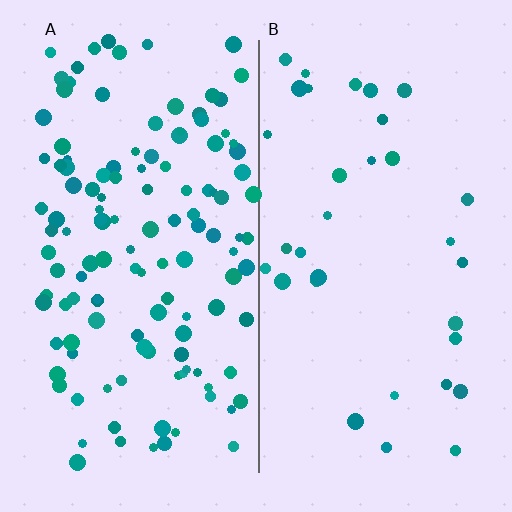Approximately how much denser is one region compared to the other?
Approximately 3.9× — region A over region B.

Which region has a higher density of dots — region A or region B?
A (the left).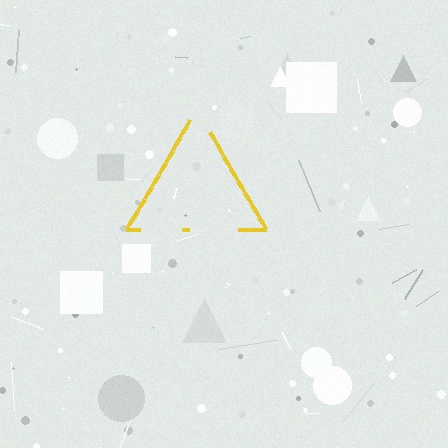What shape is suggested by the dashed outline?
The dashed outline suggests a triangle.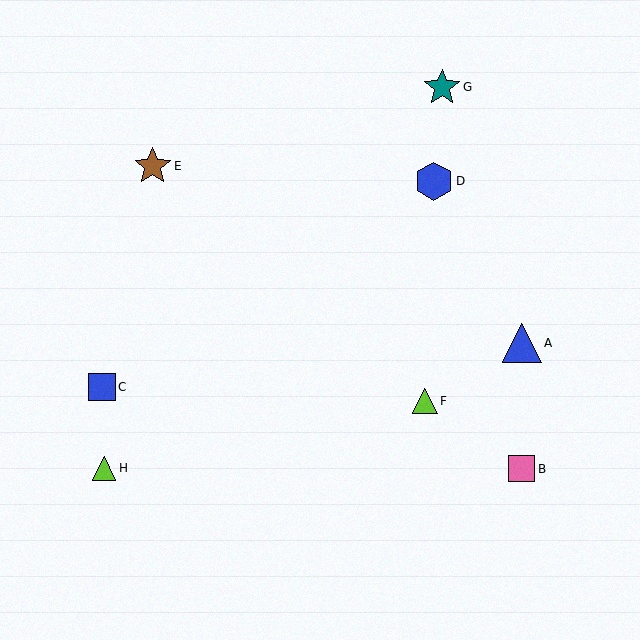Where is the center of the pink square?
The center of the pink square is at (522, 469).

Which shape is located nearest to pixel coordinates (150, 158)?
The brown star (labeled E) at (153, 166) is nearest to that location.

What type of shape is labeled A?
Shape A is a blue triangle.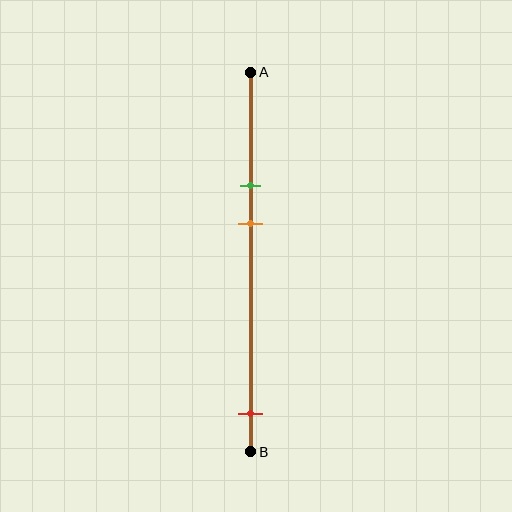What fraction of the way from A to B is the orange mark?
The orange mark is approximately 40% (0.4) of the way from A to B.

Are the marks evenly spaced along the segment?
No, the marks are not evenly spaced.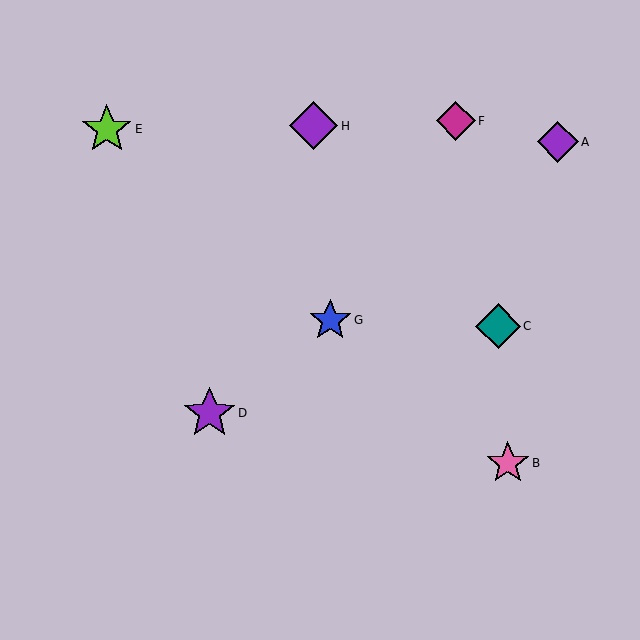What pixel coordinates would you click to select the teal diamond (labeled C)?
Click at (498, 326) to select the teal diamond C.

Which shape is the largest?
The purple star (labeled D) is the largest.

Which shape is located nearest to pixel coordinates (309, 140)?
The purple diamond (labeled H) at (314, 126) is nearest to that location.